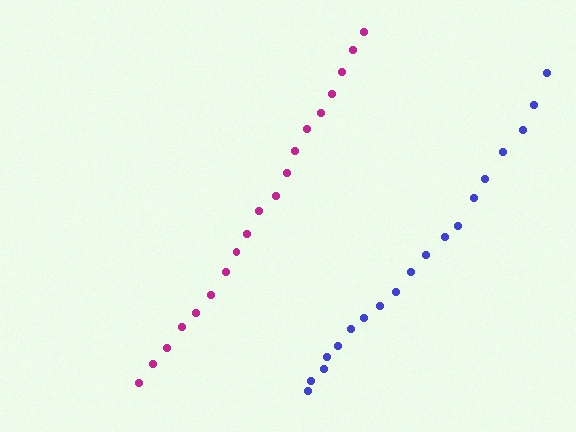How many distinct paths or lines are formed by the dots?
There are 2 distinct paths.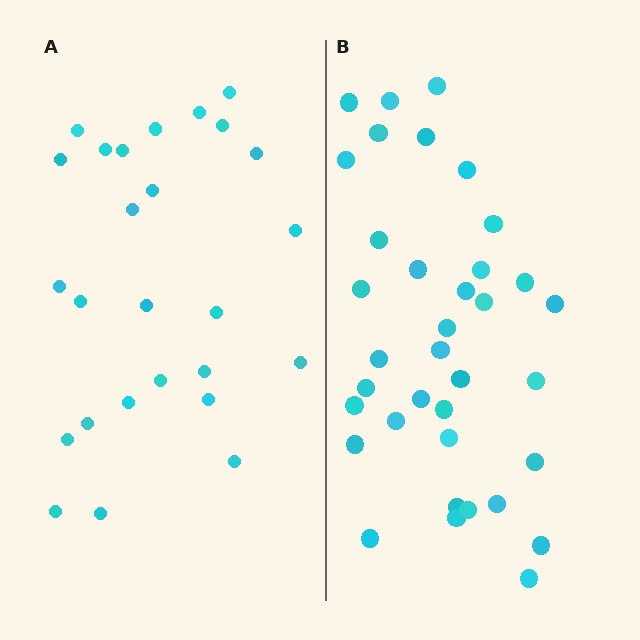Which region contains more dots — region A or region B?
Region B (the right region) has more dots.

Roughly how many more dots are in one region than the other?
Region B has roughly 10 or so more dots than region A.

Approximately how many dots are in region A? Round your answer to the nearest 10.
About 30 dots. (The exact count is 26, which rounds to 30.)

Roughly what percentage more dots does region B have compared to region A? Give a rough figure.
About 40% more.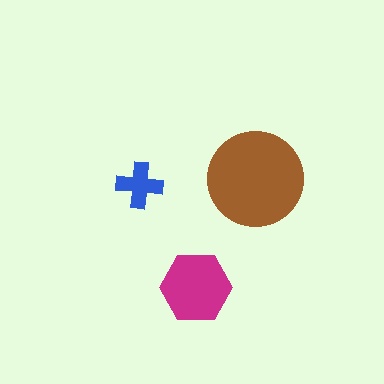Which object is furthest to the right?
The brown circle is rightmost.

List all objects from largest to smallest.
The brown circle, the magenta hexagon, the blue cross.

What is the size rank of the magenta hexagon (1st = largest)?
2nd.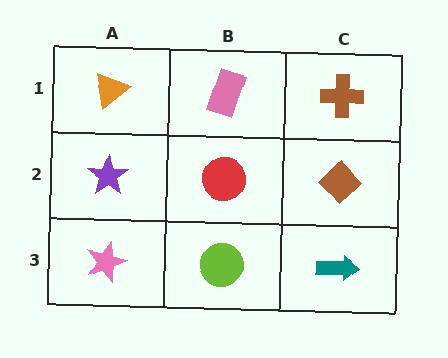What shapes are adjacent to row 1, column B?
A red circle (row 2, column B), an orange triangle (row 1, column A), a brown cross (row 1, column C).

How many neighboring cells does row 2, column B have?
4.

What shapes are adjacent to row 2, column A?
An orange triangle (row 1, column A), a pink star (row 3, column A), a red circle (row 2, column B).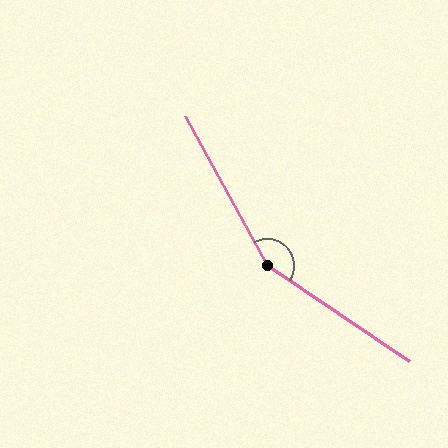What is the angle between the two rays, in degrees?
Approximately 153 degrees.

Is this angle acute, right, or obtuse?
It is obtuse.